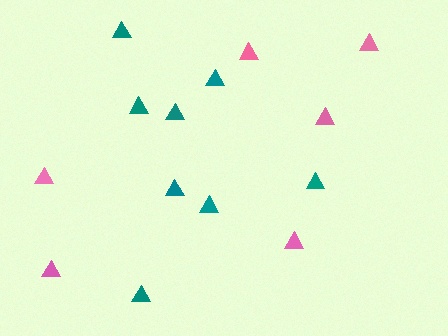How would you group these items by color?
There are 2 groups: one group of teal triangles (8) and one group of pink triangles (6).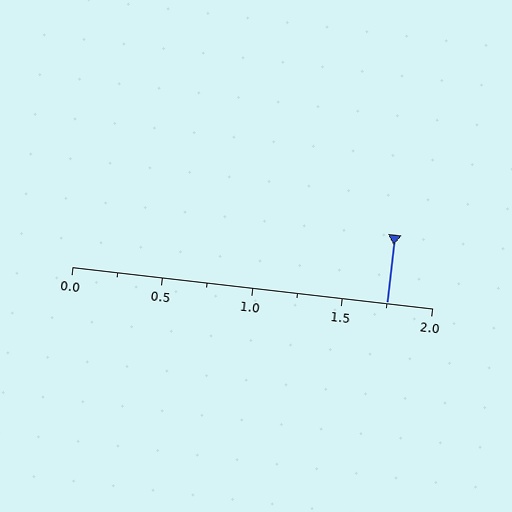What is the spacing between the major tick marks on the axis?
The major ticks are spaced 0.5 apart.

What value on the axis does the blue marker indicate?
The marker indicates approximately 1.75.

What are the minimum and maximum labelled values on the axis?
The axis runs from 0.0 to 2.0.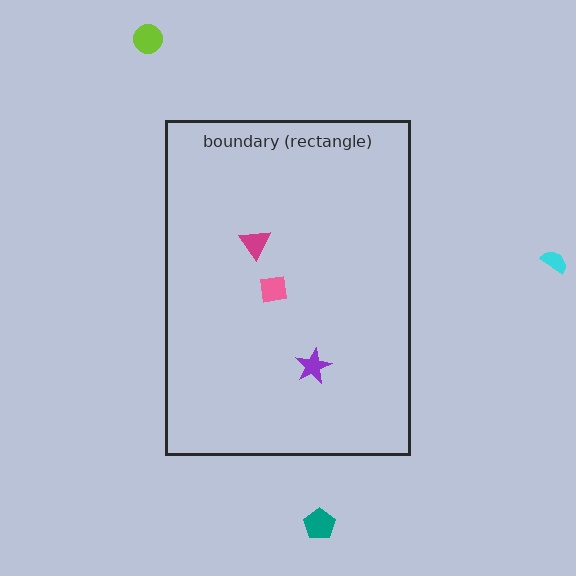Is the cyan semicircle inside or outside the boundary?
Outside.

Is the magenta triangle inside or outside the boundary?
Inside.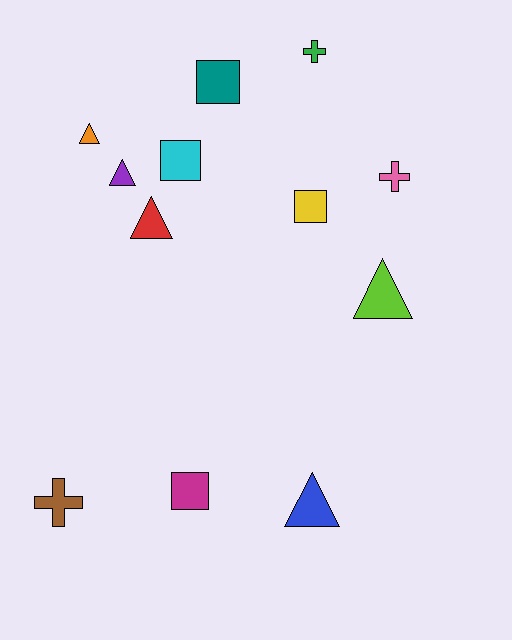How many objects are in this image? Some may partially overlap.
There are 12 objects.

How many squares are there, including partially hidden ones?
There are 4 squares.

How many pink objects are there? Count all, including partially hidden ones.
There is 1 pink object.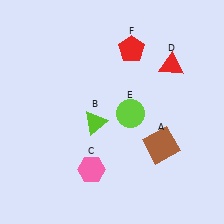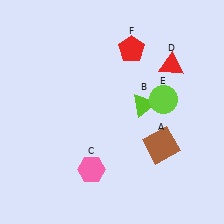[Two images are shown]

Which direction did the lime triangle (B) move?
The lime triangle (B) moved right.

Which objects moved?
The objects that moved are: the lime triangle (B), the lime circle (E).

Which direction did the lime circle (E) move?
The lime circle (E) moved right.